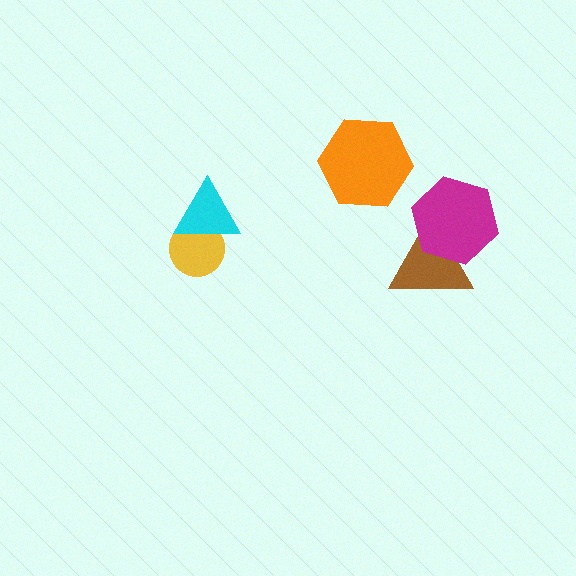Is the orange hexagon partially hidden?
No, no other shape covers it.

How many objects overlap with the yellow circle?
1 object overlaps with the yellow circle.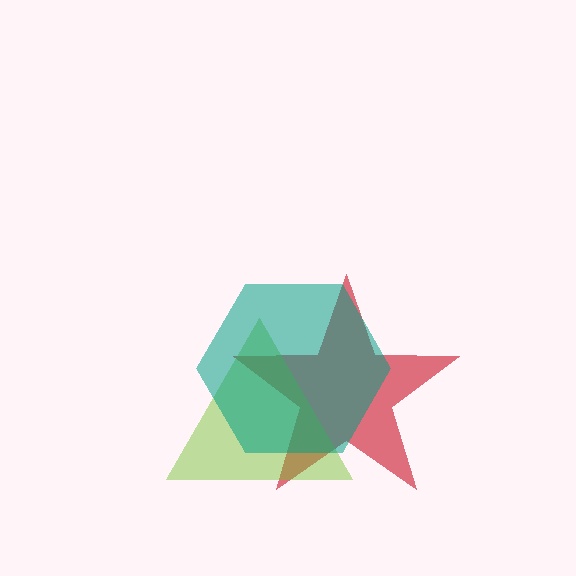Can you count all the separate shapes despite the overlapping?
Yes, there are 3 separate shapes.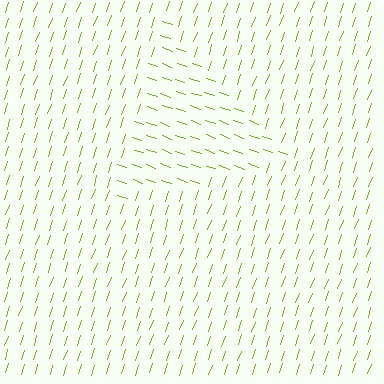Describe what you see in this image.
The image is filled with small lime line segments. A triangle region in the image has lines oriented differently from the surrounding lines, creating a visible texture boundary.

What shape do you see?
I see a triangle.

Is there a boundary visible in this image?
Yes, there is a texture boundary formed by a change in line orientation.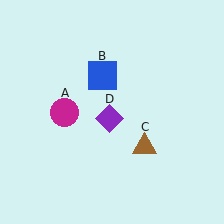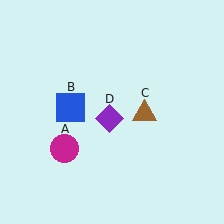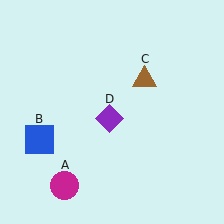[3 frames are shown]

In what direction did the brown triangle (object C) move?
The brown triangle (object C) moved up.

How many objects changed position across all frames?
3 objects changed position: magenta circle (object A), blue square (object B), brown triangle (object C).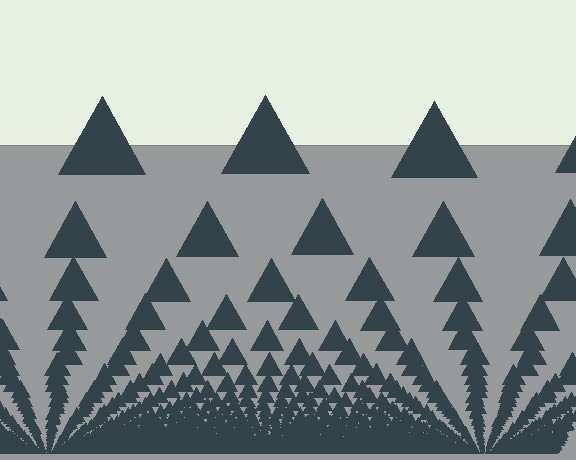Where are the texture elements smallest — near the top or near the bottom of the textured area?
Near the bottom.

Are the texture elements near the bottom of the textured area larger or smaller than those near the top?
Smaller. The gradient is inverted — elements near the bottom are smaller and denser.